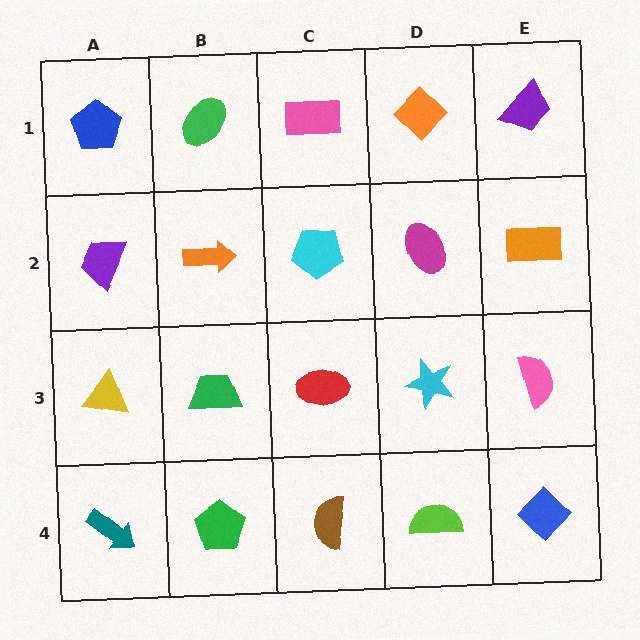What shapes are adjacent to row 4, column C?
A red ellipse (row 3, column C), a green pentagon (row 4, column B), a lime semicircle (row 4, column D).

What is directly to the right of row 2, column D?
An orange rectangle.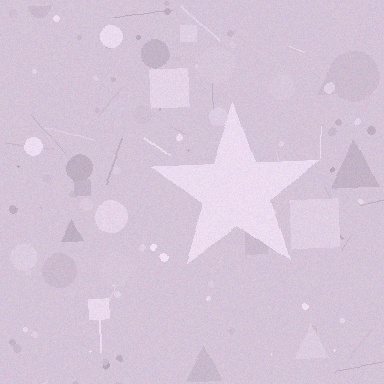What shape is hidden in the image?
A star is hidden in the image.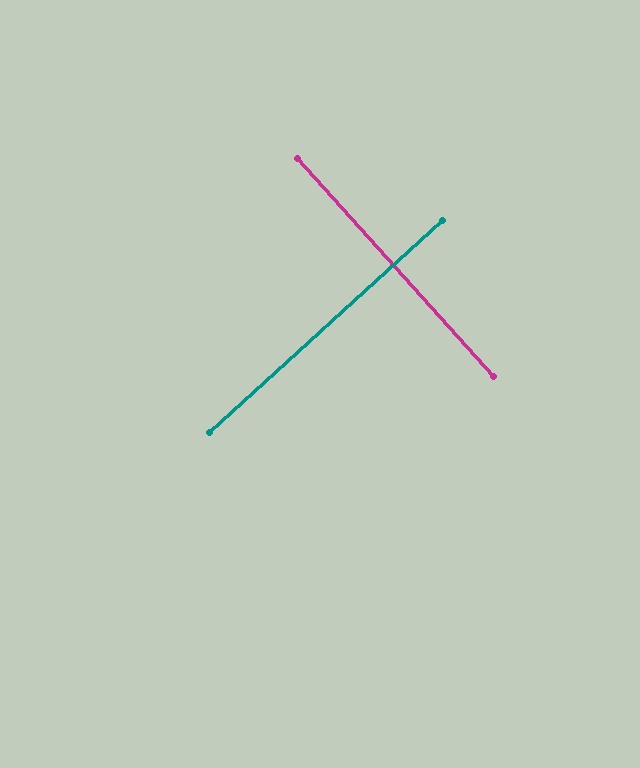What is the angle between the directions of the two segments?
Approximately 90 degrees.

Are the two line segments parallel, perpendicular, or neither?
Perpendicular — they meet at approximately 90°.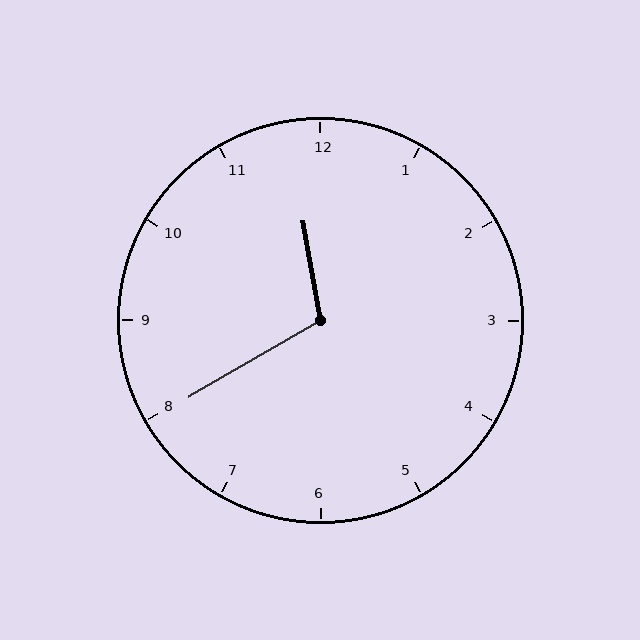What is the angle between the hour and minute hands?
Approximately 110 degrees.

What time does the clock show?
11:40.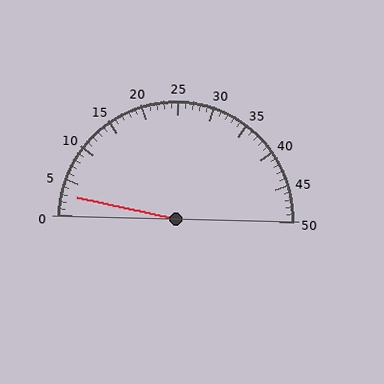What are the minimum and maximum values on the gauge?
The gauge ranges from 0 to 50.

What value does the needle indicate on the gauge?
The needle indicates approximately 3.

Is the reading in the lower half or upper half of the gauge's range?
The reading is in the lower half of the range (0 to 50).